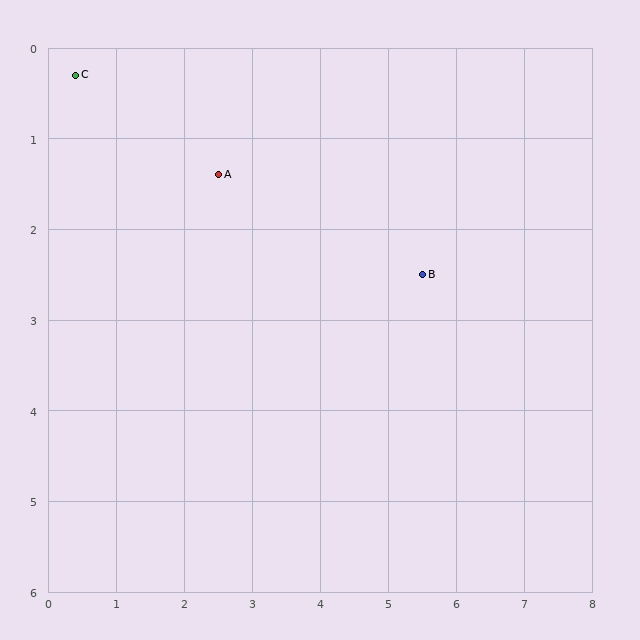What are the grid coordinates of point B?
Point B is at approximately (5.5, 2.5).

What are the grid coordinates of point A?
Point A is at approximately (2.5, 1.4).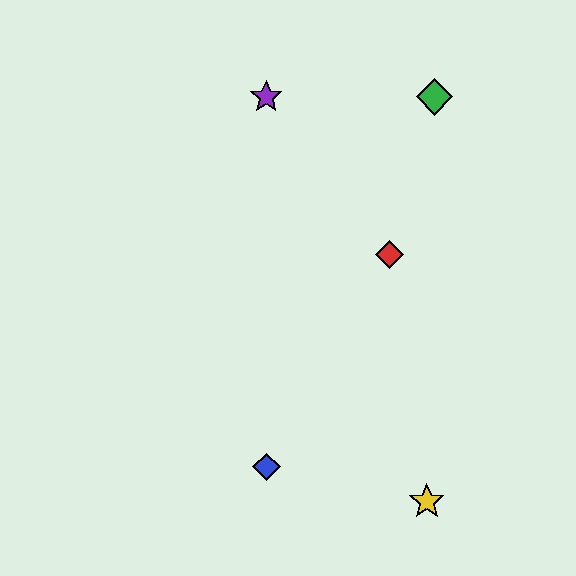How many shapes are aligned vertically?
2 shapes (the blue diamond, the purple star) are aligned vertically.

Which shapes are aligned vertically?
The blue diamond, the purple star are aligned vertically.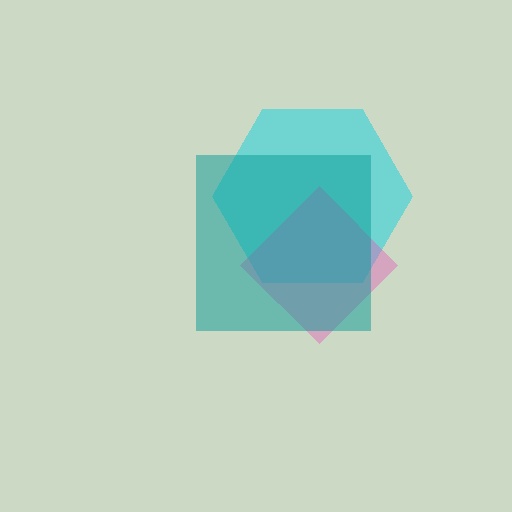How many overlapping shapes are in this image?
There are 3 overlapping shapes in the image.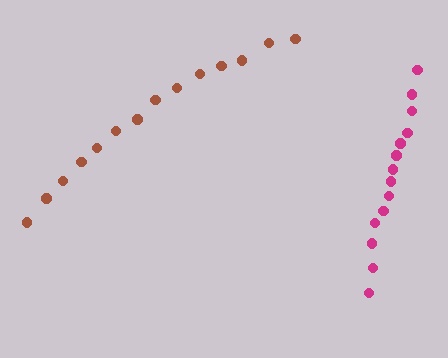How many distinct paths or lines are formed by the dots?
There are 2 distinct paths.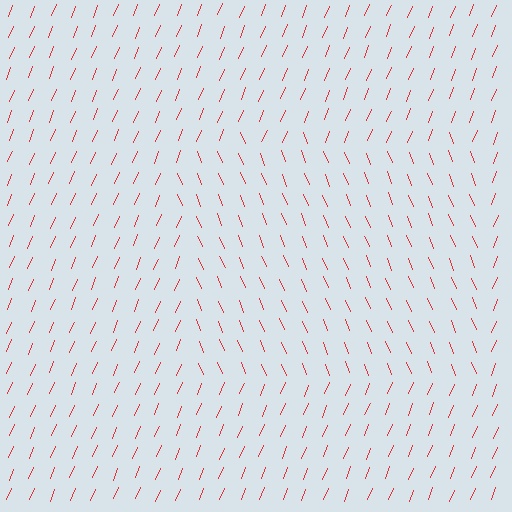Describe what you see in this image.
The image is filled with small red line segments. A rectangle region in the image has lines oriented differently from the surrounding lines, creating a visible texture boundary.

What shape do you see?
I see a rectangle.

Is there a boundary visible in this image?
Yes, there is a texture boundary formed by a change in line orientation.